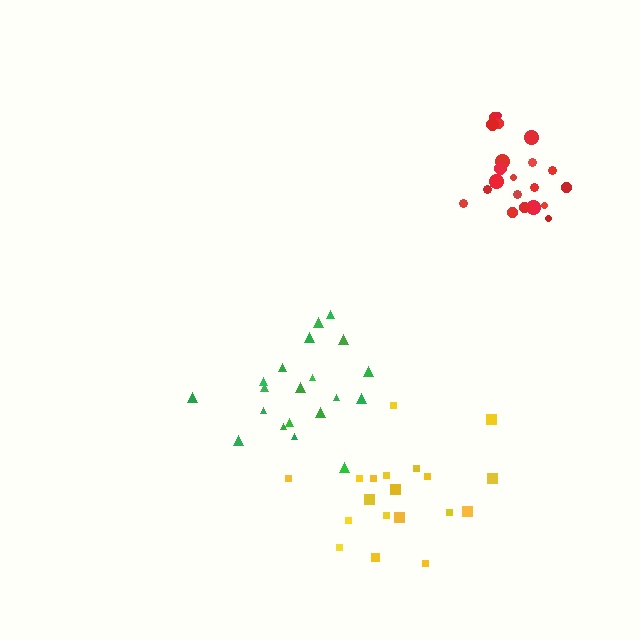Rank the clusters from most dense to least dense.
red, green, yellow.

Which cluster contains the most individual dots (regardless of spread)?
Red (21).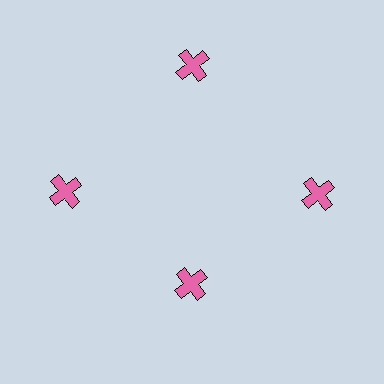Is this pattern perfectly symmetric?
No. The 4 pink crosses are arranged in a ring, but one element near the 6 o'clock position is pulled inward toward the center, breaking the 4-fold rotational symmetry.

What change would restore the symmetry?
The symmetry would be restored by moving it outward, back onto the ring so that all 4 crosses sit at equal angles and equal distance from the center.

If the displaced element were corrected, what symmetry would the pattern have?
It would have 4-fold rotational symmetry — the pattern would map onto itself every 90 degrees.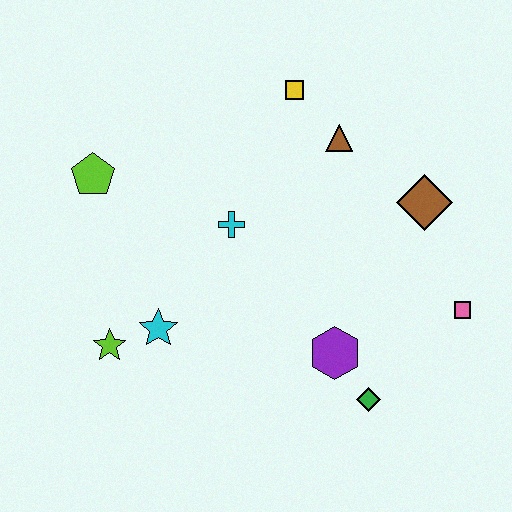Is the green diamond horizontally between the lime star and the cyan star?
No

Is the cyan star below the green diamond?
No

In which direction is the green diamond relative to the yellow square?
The green diamond is below the yellow square.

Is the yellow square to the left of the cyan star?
No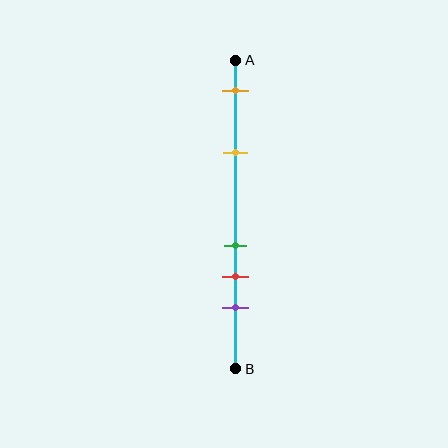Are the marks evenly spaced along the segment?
No, the marks are not evenly spaced.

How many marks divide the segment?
There are 5 marks dividing the segment.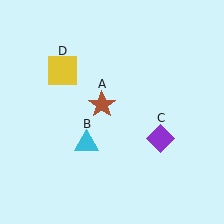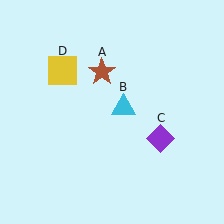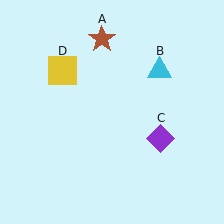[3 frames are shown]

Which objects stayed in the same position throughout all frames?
Purple diamond (object C) and yellow square (object D) remained stationary.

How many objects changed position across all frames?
2 objects changed position: brown star (object A), cyan triangle (object B).